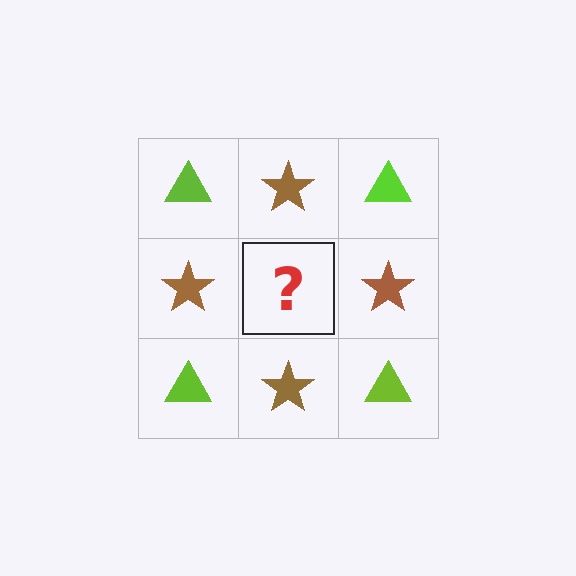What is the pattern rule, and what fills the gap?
The rule is that it alternates lime triangle and brown star in a checkerboard pattern. The gap should be filled with a lime triangle.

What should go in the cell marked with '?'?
The missing cell should contain a lime triangle.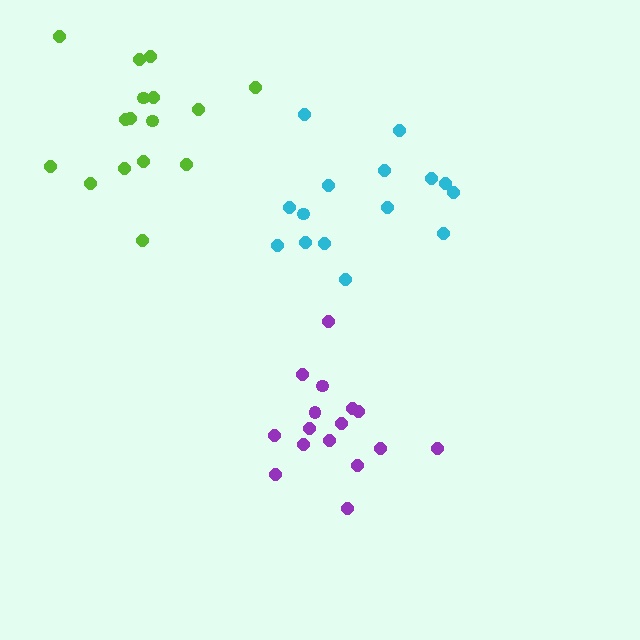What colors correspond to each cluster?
The clusters are colored: purple, lime, cyan.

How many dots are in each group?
Group 1: 16 dots, Group 2: 16 dots, Group 3: 15 dots (47 total).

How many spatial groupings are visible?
There are 3 spatial groupings.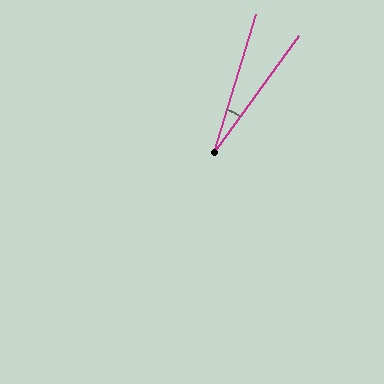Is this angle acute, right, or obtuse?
It is acute.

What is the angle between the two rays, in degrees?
Approximately 19 degrees.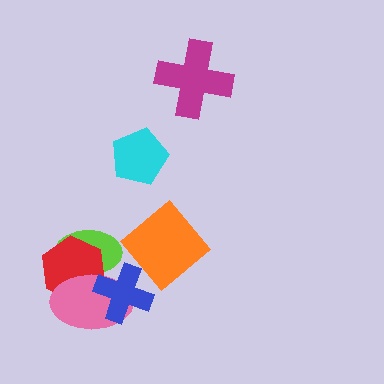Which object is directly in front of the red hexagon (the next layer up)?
The pink ellipse is directly in front of the red hexagon.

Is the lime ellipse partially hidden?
Yes, it is partially covered by another shape.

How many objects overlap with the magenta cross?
0 objects overlap with the magenta cross.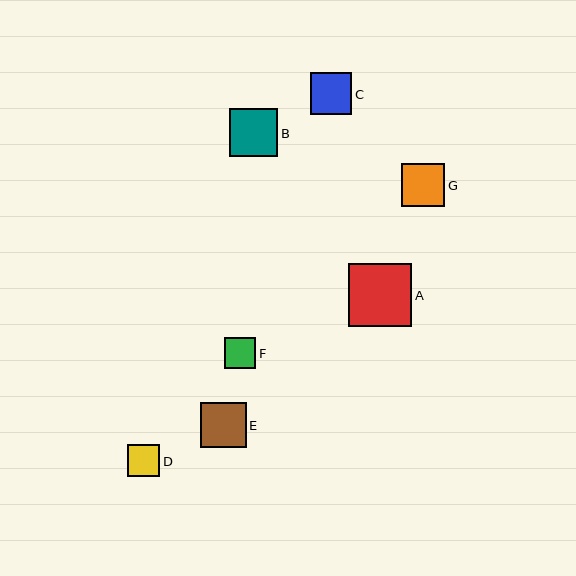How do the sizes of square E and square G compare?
Square E and square G are approximately the same size.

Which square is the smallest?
Square F is the smallest with a size of approximately 31 pixels.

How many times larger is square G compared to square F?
Square G is approximately 1.4 times the size of square F.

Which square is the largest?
Square A is the largest with a size of approximately 63 pixels.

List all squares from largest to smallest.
From largest to smallest: A, B, E, G, C, D, F.